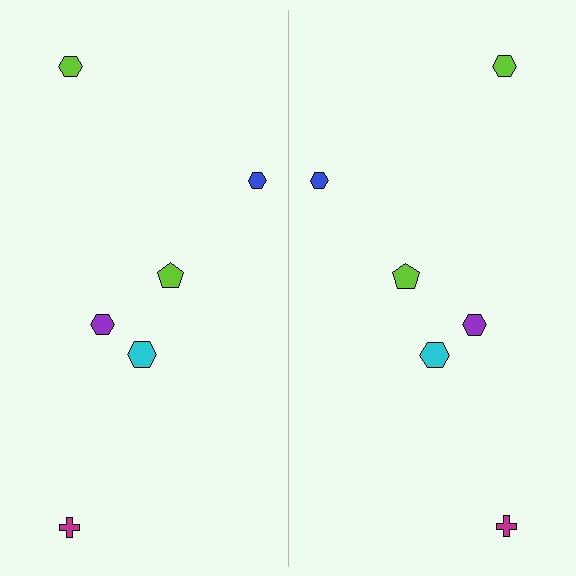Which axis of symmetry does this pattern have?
The pattern has a vertical axis of symmetry running through the center of the image.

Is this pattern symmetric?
Yes, this pattern has bilateral (reflection) symmetry.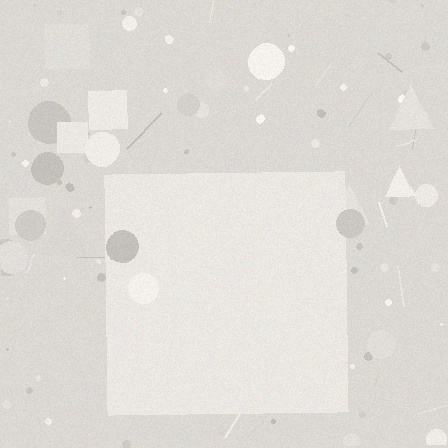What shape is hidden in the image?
A square is hidden in the image.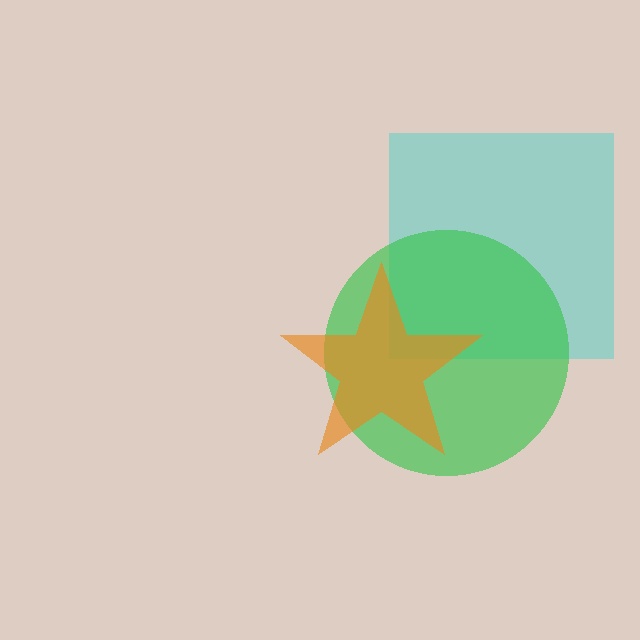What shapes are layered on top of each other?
The layered shapes are: a cyan square, a green circle, an orange star.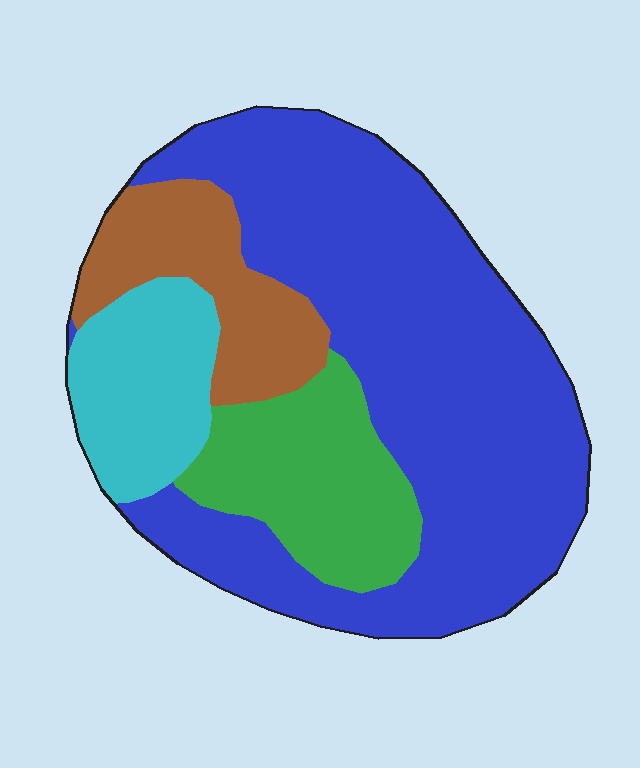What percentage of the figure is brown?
Brown covers 14% of the figure.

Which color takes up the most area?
Blue, at roughly 55%.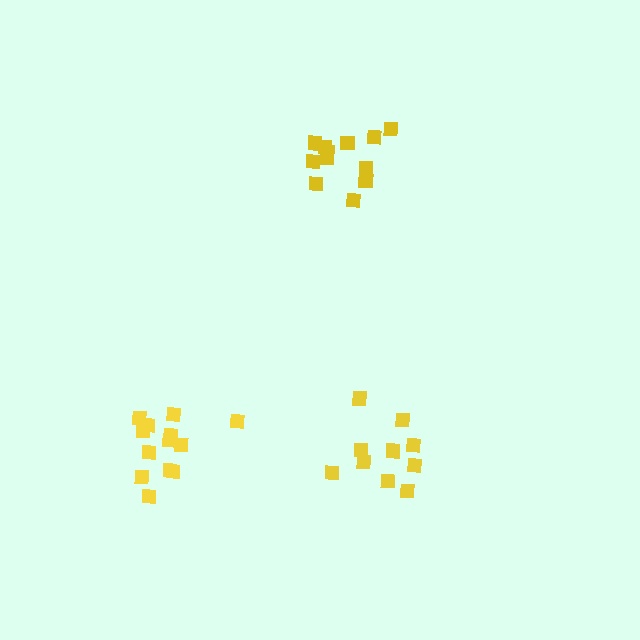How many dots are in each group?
Group 1: 13 dots, Group 2: 10 dots, Group 3: 12 dots (35 total).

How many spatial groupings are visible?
There are 3 spatial groupings.